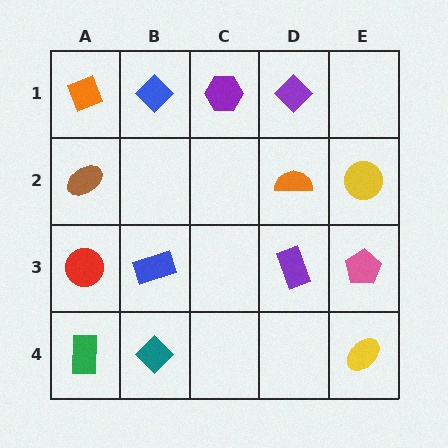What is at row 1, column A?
An orange diamond.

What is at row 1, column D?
A purple diamond.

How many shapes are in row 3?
4 shapes.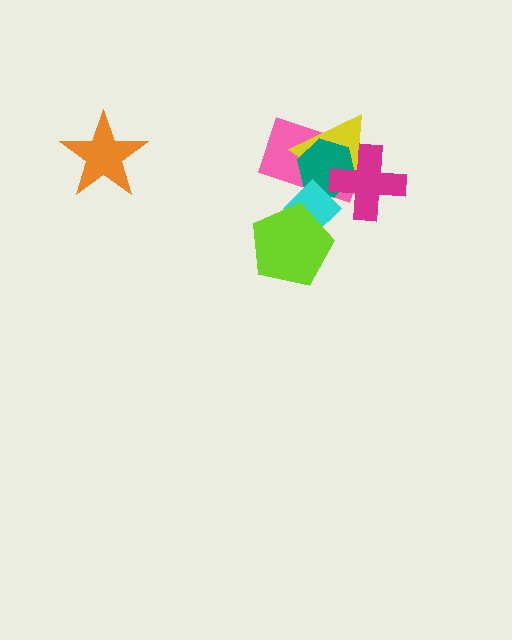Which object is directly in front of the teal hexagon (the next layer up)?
The cyan diamond is directly in front of the teal hexagon.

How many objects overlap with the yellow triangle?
4 objects overlap with the yellow triangle.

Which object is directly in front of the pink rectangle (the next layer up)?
The yellow triangle is directly in front of the pink rectangle.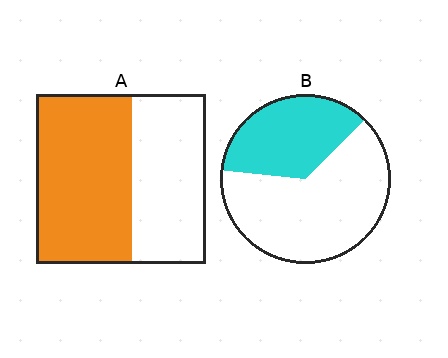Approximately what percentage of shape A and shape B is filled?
A is approximately 55% and B is approximately 35%.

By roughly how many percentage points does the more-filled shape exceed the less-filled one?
By roughly 20 percentage points (A over B).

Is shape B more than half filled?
No.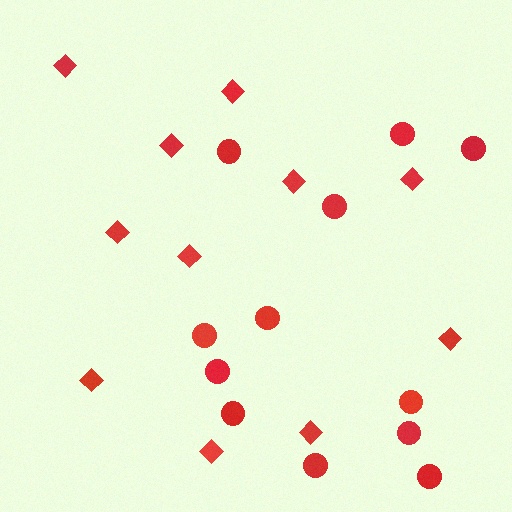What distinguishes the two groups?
There are 2 groups: one group of circles (12) and one group of diamonds (11).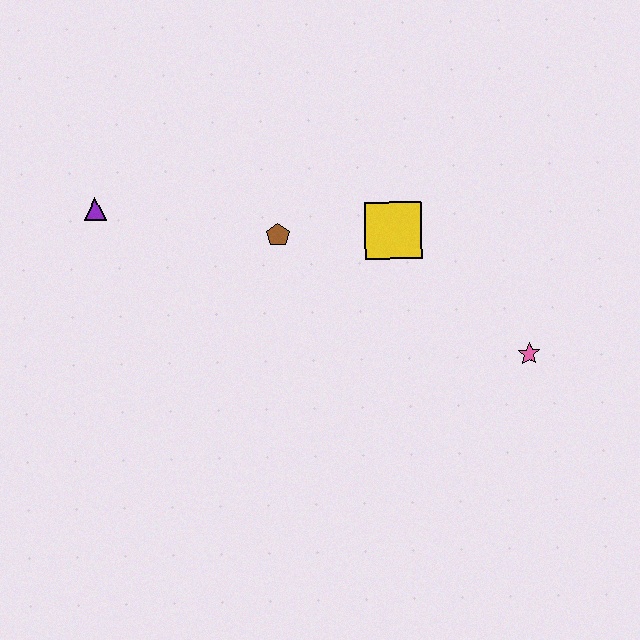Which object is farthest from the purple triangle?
The pink star is farthest from the purple triangle.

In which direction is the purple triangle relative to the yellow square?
The purple triangle is to the left of the yellow square.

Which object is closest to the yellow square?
The brown pentagon is closest to the yellow square.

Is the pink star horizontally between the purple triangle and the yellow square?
No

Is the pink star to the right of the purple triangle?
Yes